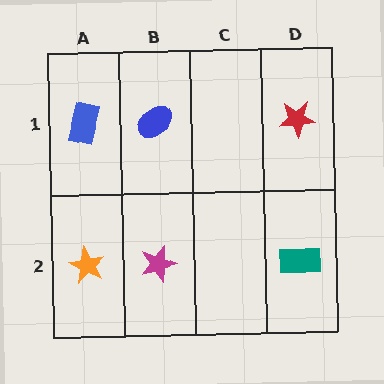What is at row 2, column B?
A magenta star.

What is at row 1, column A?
A blue rectangle.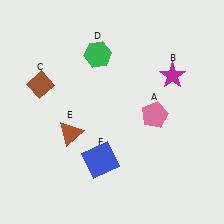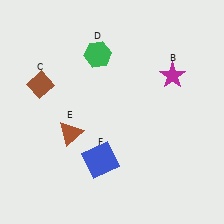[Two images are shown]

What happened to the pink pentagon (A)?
The pink pentagon (A) was removed in Image 2. It was in the bottom-right area of Image 1.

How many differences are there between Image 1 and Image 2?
There is 1 difference between the two images.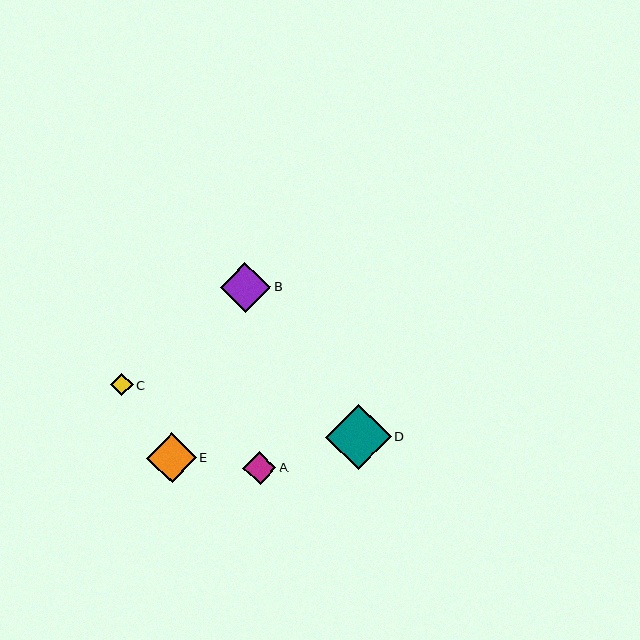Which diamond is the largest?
Diamond D is the largest with a size of approximately 66 pixels.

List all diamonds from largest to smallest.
From largest to smallest: D, B, E, A, C.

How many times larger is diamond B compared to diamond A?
Diamond B is approximately 1.5 times the size of diamond A.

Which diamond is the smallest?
Diamond C is the smallest with a size of approximately 22 pixels.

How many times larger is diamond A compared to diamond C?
Diamond A is approximately 1.5 times the size of diamond C.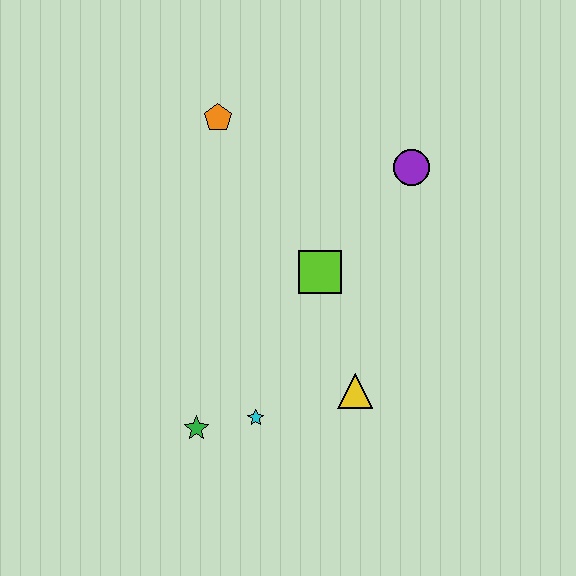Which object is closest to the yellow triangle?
The cyan star is closest to the yellow triangle.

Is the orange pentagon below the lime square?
No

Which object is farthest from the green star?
The purple circle is farthest from the green star.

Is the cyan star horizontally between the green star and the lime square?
Yes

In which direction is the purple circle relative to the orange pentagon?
The purple circle is to the right of the orange pentagon.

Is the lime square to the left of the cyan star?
No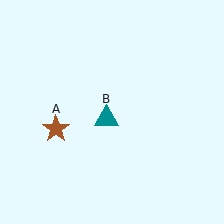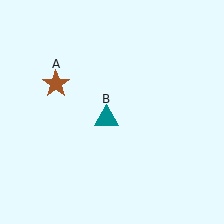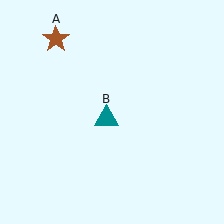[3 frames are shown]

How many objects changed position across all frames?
1 object changed position: brown star (object A).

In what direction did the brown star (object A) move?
The brown star (object A) moved up.